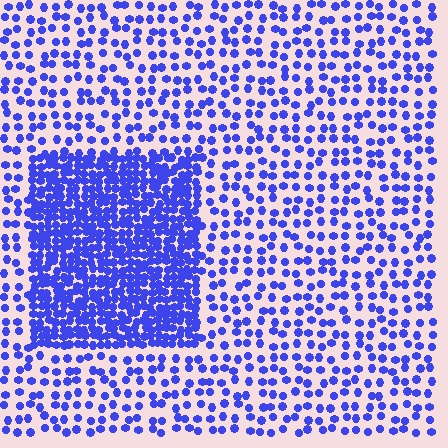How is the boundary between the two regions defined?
The boundary is defined by a change in element density (approximately 2.7x ratio). All elements are the same color, size, and shape.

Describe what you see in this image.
The image contains small blue elements arranged at two different densities. A rectangle-shaped region is visible where the elements are more densely packed than the surrounding area.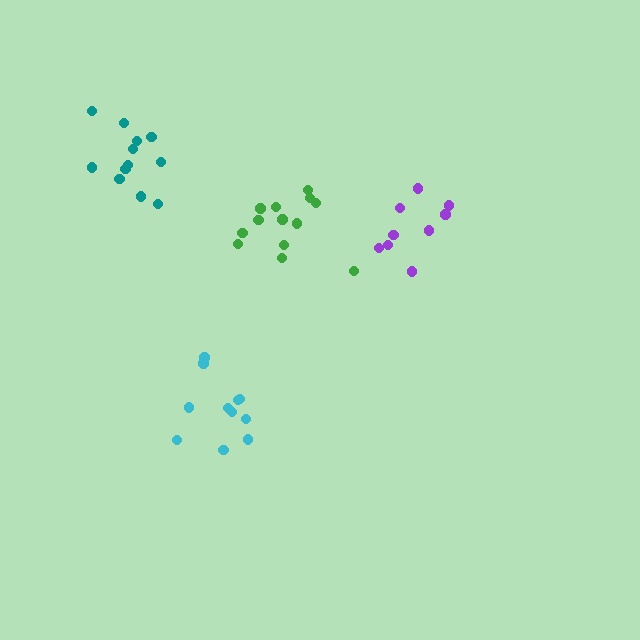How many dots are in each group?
Group 1: 9 dots, Group 2: 12 dots, Group 3: 11 dots, Group 4: 13 dots (45 total).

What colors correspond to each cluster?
The clusters are colored: purple, teal, cyan, green.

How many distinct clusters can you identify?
There are 4 distinct clusters.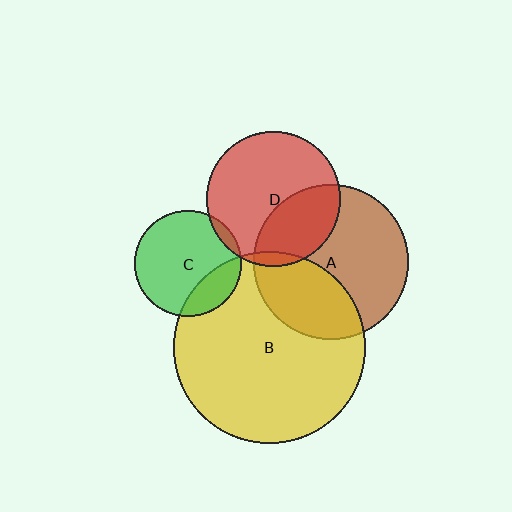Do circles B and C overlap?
Yes.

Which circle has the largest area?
Circle B (yellow).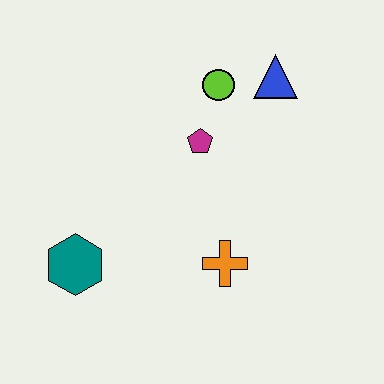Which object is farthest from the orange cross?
The blue triangle is farthest from the orange cross.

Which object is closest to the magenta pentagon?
The lime circle is closest to the magenta pentagon.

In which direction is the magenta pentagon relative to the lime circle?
The magenta pentagon is below the lime circle.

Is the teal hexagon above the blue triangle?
No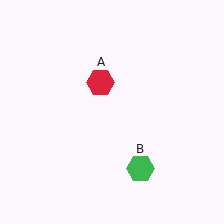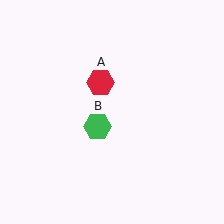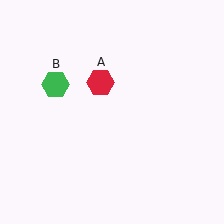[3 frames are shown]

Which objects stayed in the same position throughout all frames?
Red hexagon (object A) remained stationary.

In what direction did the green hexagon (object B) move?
The green hexagon (object B) moved up and to the left.